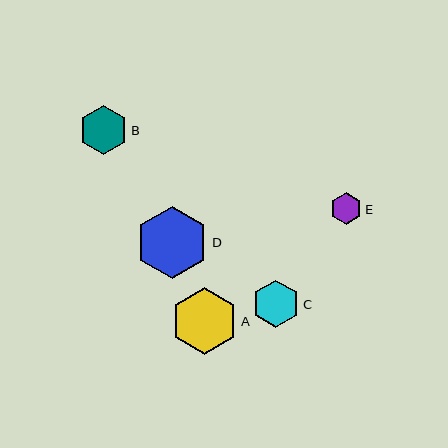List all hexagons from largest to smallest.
From largest to smallest: D, A, B, C, E.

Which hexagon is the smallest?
Hexagon E is the smallest with a size of approximately 32 pixels.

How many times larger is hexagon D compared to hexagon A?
Hexagon D is approximately 1.1 times the size of hexagon A.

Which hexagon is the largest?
Hexagon D is the largest with a size of approximately 73 pixels.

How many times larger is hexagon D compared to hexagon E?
Hexagon D is approximately 2.3 times the size of hexagon E.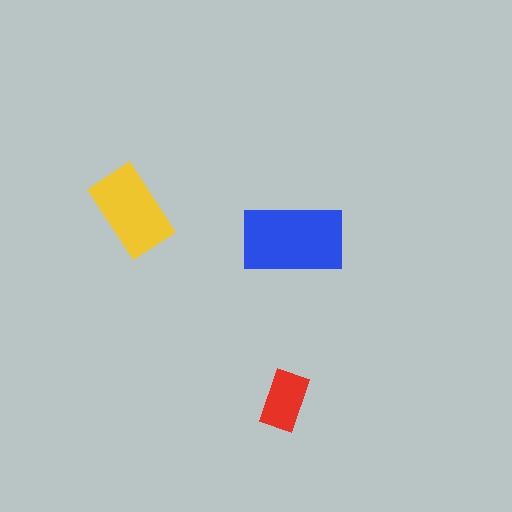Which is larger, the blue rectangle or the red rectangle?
The blue one.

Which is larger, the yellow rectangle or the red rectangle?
The yellow one.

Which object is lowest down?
The red rectangle is bottommost.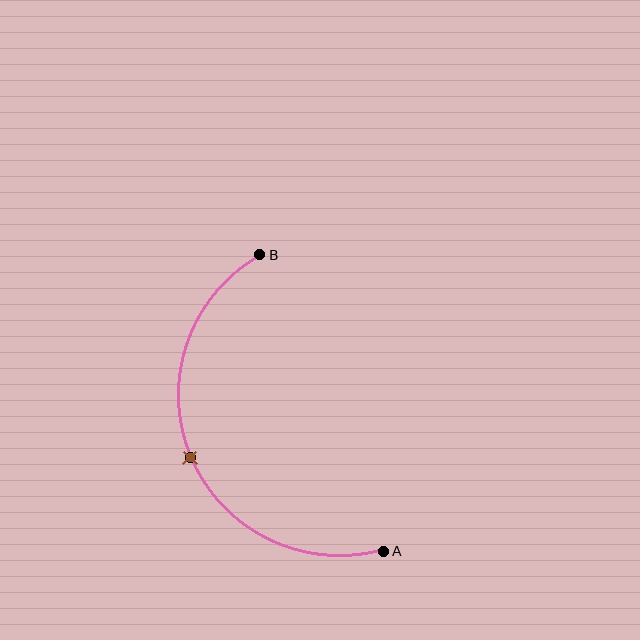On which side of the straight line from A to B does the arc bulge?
The arc bulges to the left of the straight line connecting A and B.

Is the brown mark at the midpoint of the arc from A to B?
Yes. The brown mark lies on the arc at equal arc-length from both A and B — it is the arc midpoint.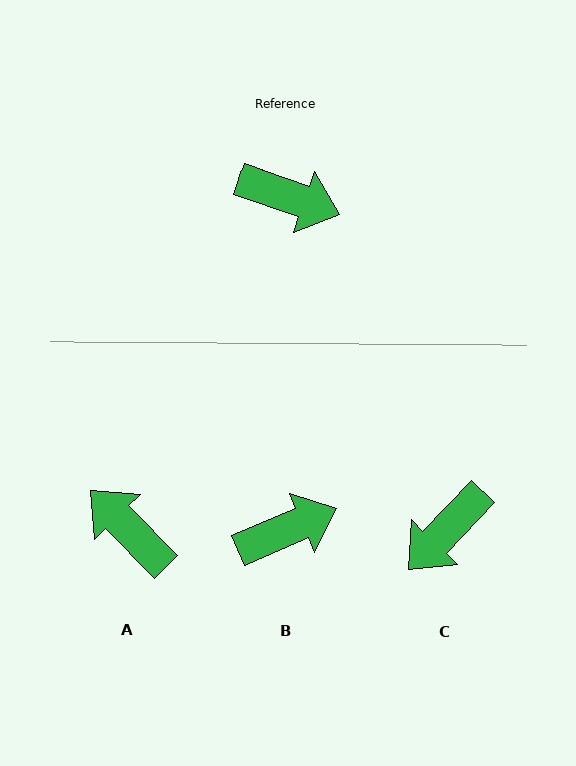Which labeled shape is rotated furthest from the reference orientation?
A, about 154 degrees away.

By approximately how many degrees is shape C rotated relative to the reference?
Approximately 115 degrees clockwise.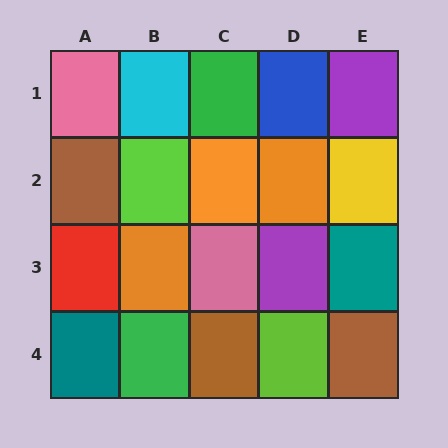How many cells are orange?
3 cells are orange.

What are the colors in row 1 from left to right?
Pink, cyan, green, blue, purple.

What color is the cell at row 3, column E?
Teal.